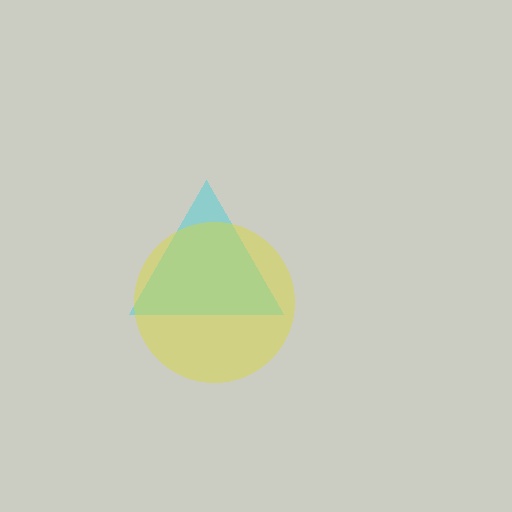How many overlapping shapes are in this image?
There are 2 overlapping shapes in the image.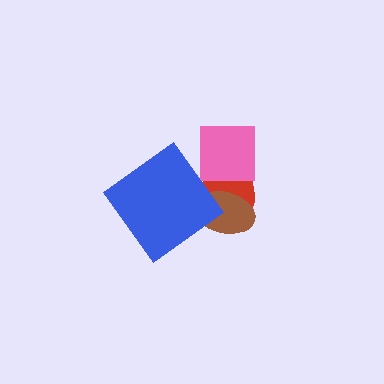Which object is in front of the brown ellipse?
The blue diamond is in front of the brown ellipse.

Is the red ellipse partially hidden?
Yes, it is partially covered by another shape.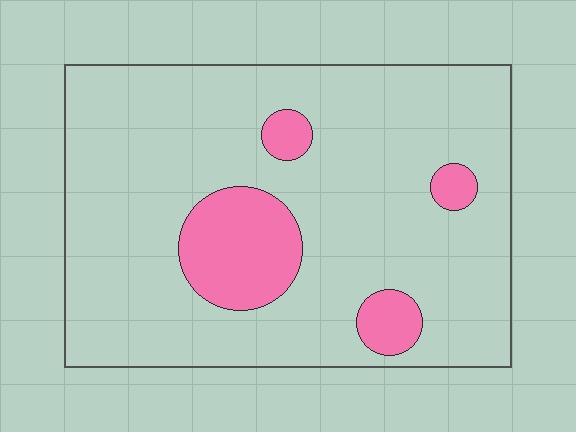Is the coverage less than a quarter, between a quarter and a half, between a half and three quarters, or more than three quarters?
Less than a quarter.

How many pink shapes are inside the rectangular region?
4.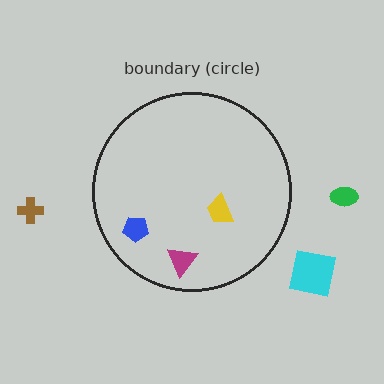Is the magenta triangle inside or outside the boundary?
Inside.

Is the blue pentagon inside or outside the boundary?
Inside.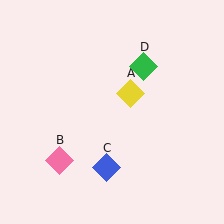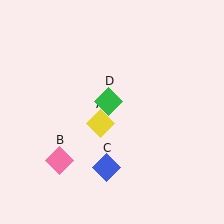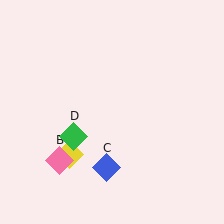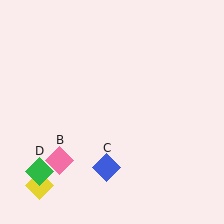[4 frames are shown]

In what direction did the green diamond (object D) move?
The green diamond (object D) moved down and to the left.